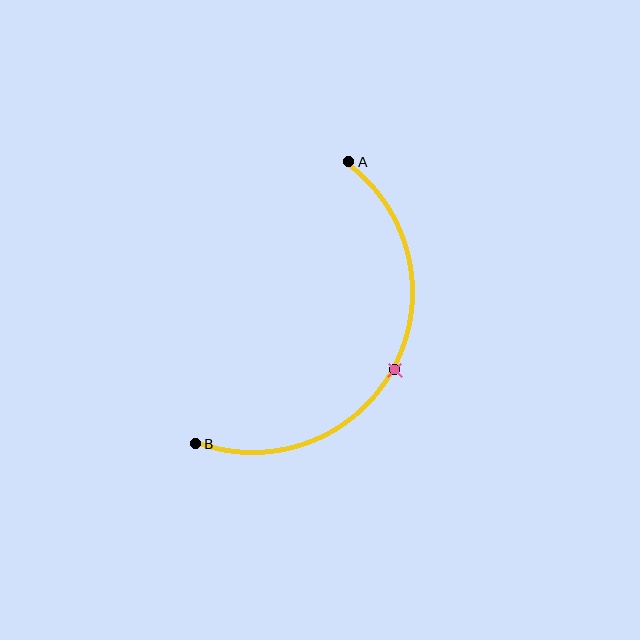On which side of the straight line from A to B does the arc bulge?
The arc bulges to the right of the straight line connecting A and B.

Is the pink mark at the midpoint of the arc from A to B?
Yes. The pink mark lies on the arc at equal arc-length from both A and B — it is the arc midpoint.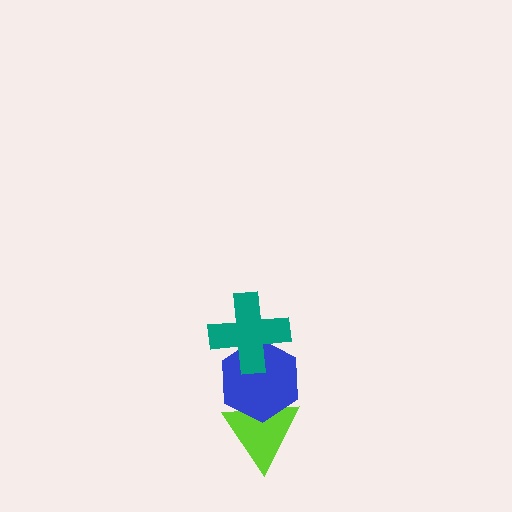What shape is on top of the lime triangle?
The blue hexagon is on top of the lime triangle.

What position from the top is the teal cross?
The teal cross is 1st from the top.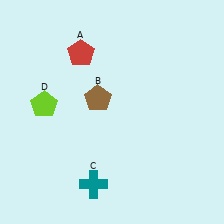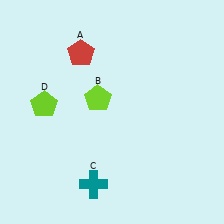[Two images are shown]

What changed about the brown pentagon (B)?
In Image 1, B is brown. In Image 2, it changed to lime.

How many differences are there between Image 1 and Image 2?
There is 1 difference between the two images.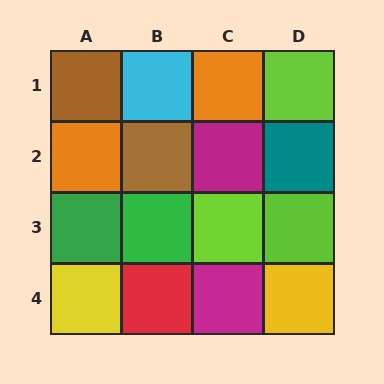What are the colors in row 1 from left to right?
Brown, cyan, orange, lime.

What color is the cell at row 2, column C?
Magenta.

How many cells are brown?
2 cells are brown.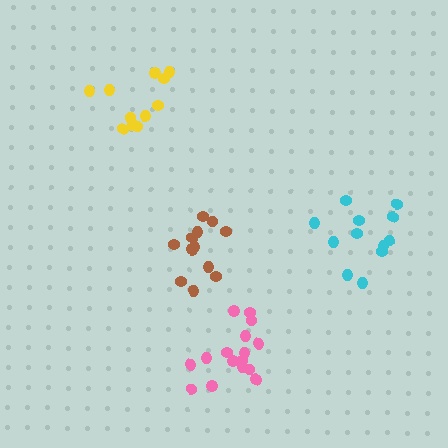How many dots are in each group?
Group 1: 12 dots, Group 2: 11 dots, Group 3: 16 dots, Group 4: 12 dots (51 total).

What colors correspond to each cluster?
The clusters are colored: cyan, yellow, pink, brown.